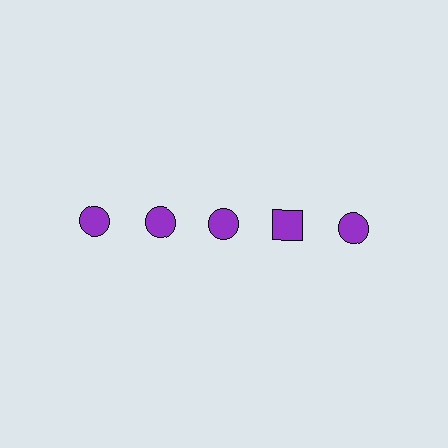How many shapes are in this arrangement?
There are 5 shapes arranged in a grid pattern.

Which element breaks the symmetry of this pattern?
The purple square in the top row, second from right column breaks the symmetry. All other shapes are purple circles.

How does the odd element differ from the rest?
It has a different shape: square instead of circle.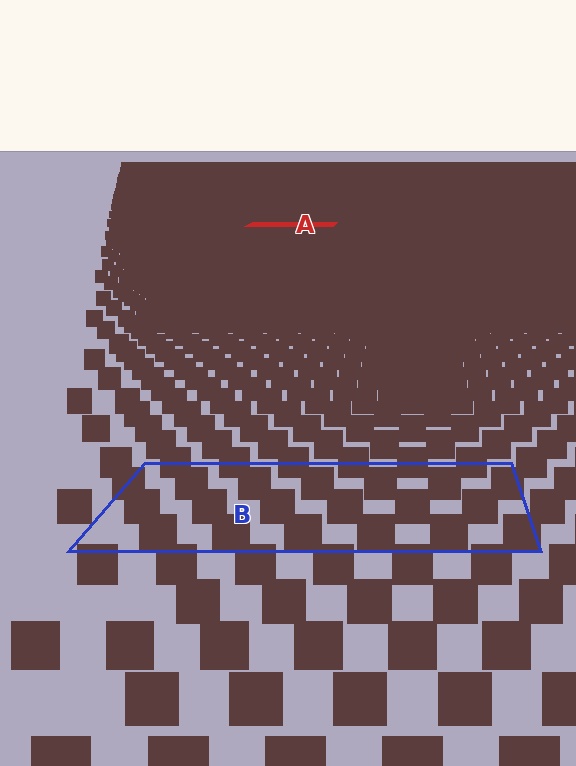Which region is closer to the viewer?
Region B is closer. The texture elements there are larger and more spread out.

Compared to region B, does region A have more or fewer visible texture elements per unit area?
Region A has more texture elements per unit area — they are packed more densely because it is farther away.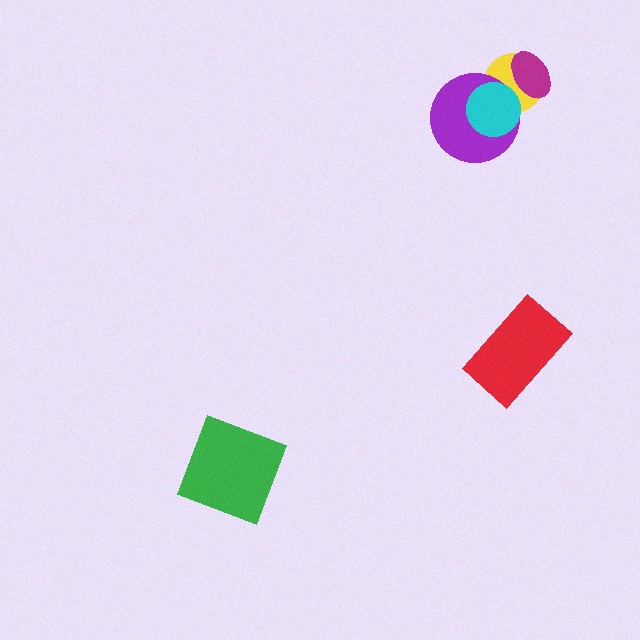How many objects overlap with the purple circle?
2 objects overlap with the purple circle.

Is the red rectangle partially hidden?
No, no other shape covers it.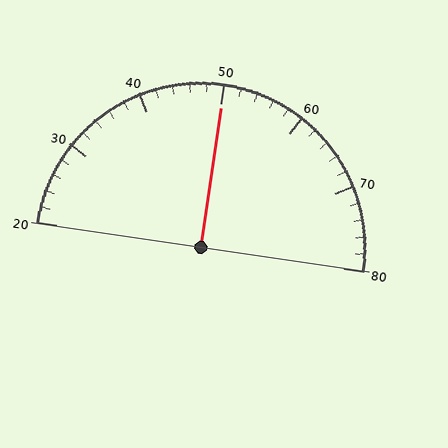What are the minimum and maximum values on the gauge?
The gauge ranges from 20 to 80.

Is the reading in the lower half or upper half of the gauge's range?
The reading is in the upper half of the range (20 to 80).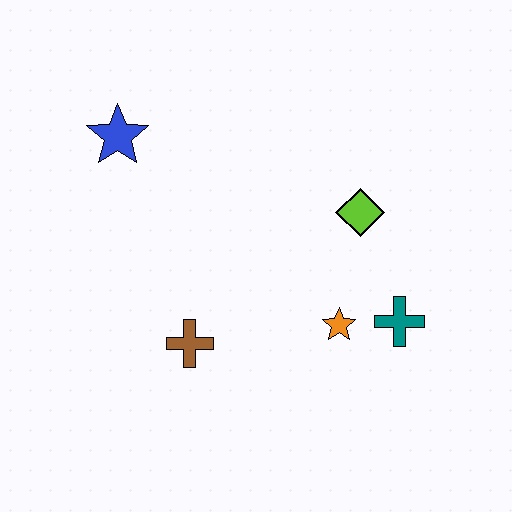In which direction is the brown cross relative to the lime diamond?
The brown cross is to the left of the lime diamond.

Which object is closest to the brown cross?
The orange star is closest to the brown cross.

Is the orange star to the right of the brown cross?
Yes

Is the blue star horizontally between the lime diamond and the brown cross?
No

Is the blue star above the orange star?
Yes